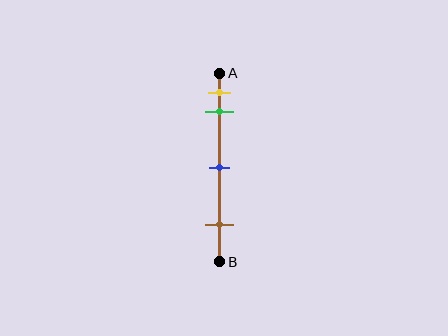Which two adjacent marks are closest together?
The yellow and green marks are the closest adjacent pair.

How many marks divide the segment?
There are 4 marks dividing the segment.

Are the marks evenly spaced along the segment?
No, the marks are not evenly spaced.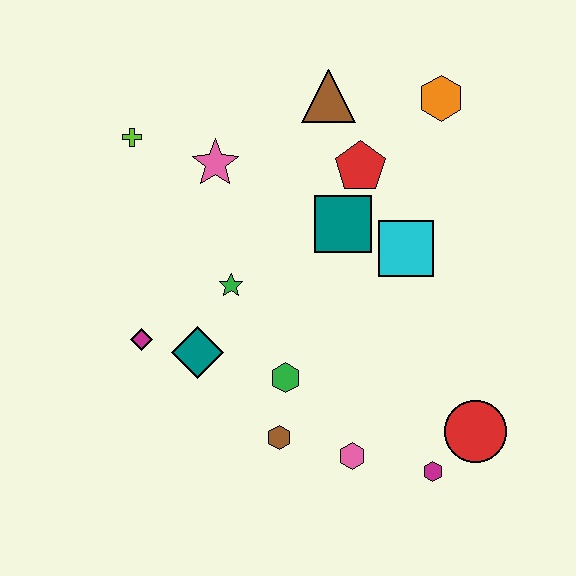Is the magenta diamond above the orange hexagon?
No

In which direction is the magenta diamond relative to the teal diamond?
The magenta diamond is to the left of the teal diamond.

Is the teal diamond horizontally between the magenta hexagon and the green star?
No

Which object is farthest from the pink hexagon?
The lime cross is farthest from the pink hexagon.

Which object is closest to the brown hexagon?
The green hexagon is closest to the brown hexagon.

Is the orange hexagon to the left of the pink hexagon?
No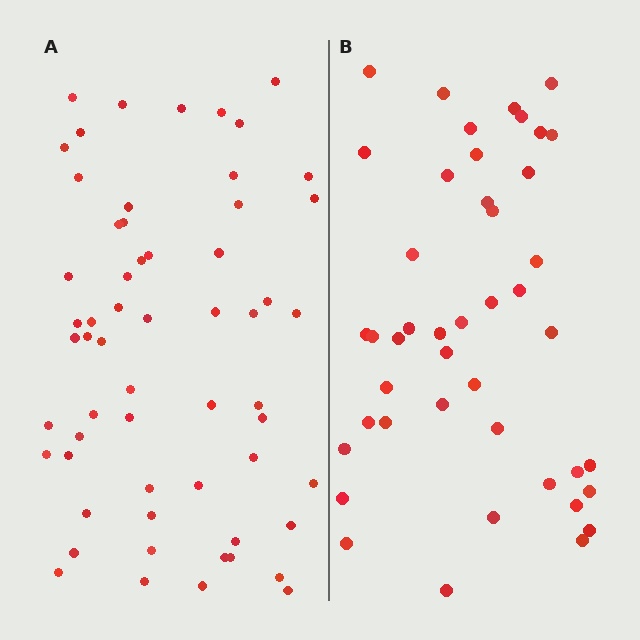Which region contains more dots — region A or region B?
Region A (the left region) has more dots.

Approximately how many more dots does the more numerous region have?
Region A has approximately 15 more dots than region B.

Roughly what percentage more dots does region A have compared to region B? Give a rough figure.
About 35% more.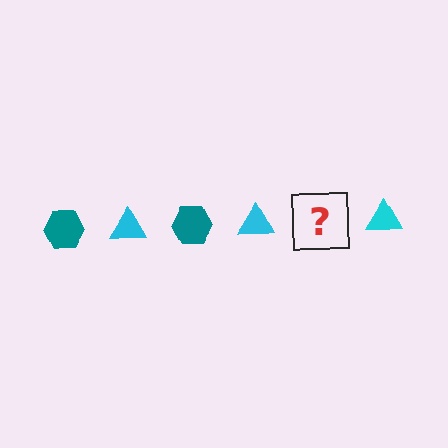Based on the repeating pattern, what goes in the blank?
The blank should be a teal hexagon.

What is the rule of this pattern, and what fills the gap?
The rule is that the pattern alternates between teal hexagon and cyan triangle. The gap should be filled with a teal hexagon.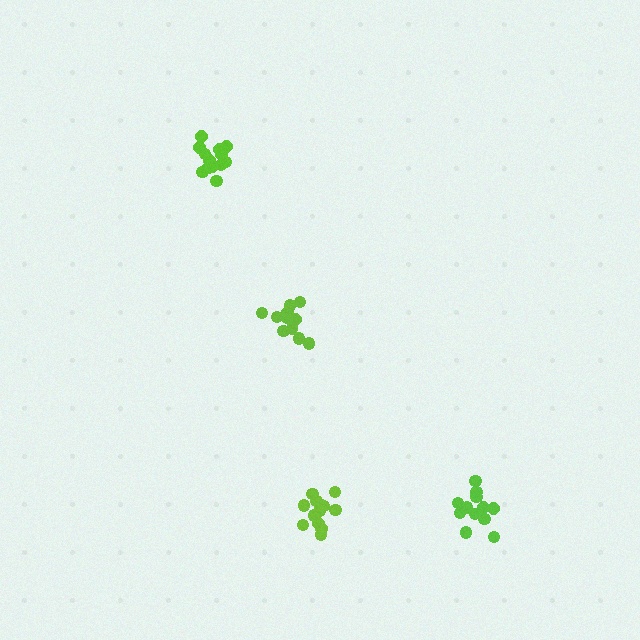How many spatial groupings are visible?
There are 4 spatial groupings.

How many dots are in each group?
Group 1: 13 dots, Group 2: 13 dots, Group 3: 11 dots, Group 4: 15 dots (52 total).